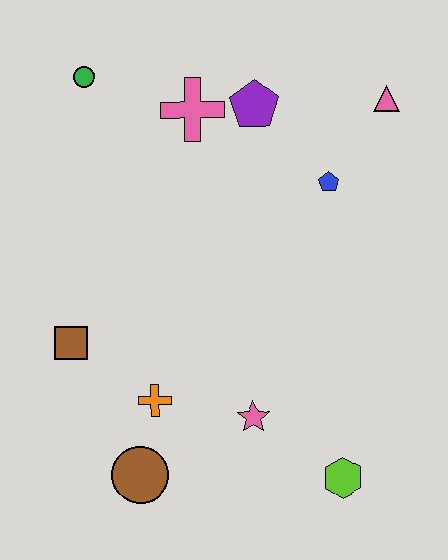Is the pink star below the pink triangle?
Yes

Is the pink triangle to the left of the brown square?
No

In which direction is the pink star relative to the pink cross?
The pink star is below the pink cross.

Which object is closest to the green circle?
The pink cross is closest to the green circle.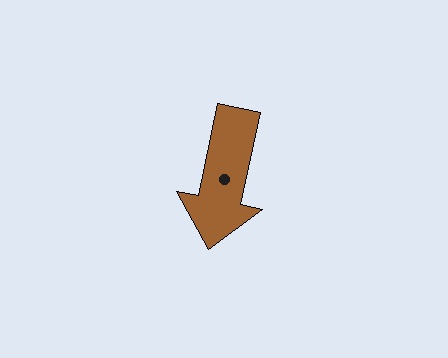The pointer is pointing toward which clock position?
Roughly 6 o'clock.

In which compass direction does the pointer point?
South.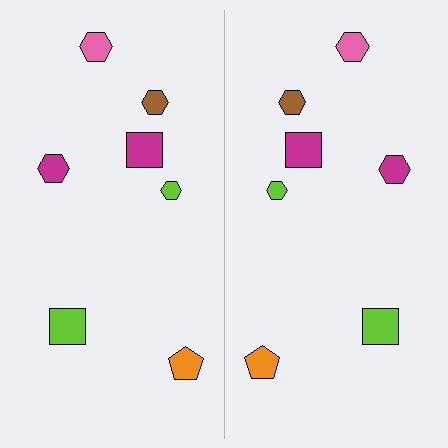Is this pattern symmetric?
Yes, this pattern has bilateral (reflection) symmetry.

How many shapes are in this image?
There are 14 shapes in this image.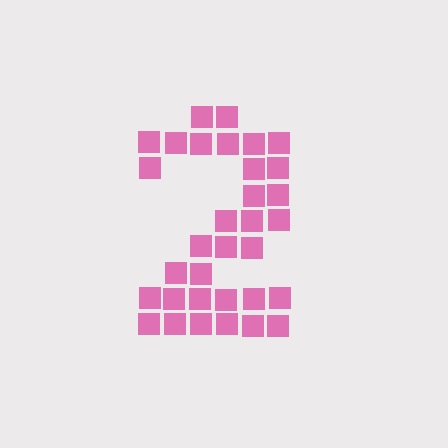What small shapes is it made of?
It is made of small squares.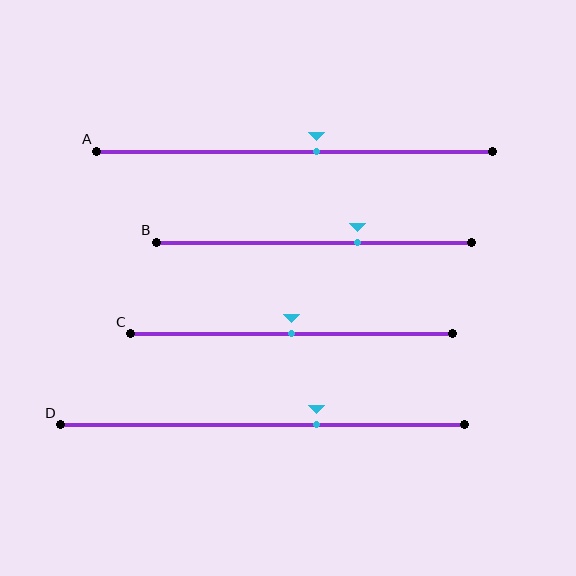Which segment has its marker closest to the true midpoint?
Segment C has its marker closest to the true midpoint.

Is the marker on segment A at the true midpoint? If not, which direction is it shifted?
No, the marker on segment A is shifted to the right by about 5% of the segment length.